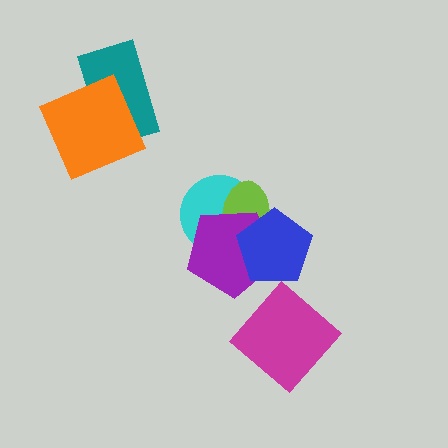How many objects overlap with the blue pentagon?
3 objects overlap with the blue pentagon.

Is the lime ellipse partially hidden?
Yes, it is partially covered by another shape.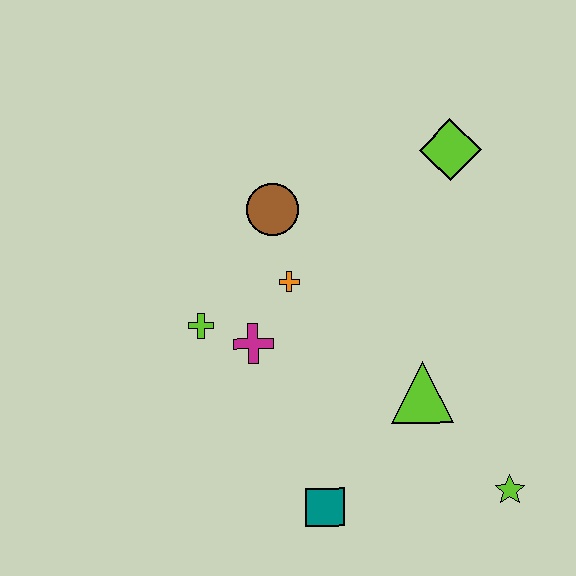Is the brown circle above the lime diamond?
No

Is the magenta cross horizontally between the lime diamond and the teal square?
No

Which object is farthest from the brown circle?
The lime star is farthest from the brown circle.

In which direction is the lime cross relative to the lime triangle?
The lime cross is to the left of the lime triangle.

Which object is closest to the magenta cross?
The lime cross is closest to the magenta cross.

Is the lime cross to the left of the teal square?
Yes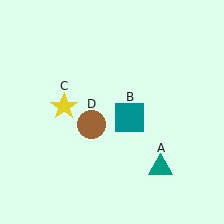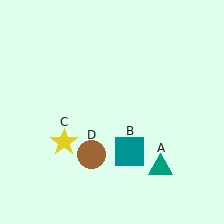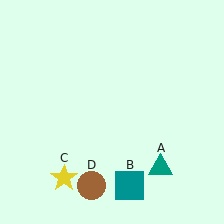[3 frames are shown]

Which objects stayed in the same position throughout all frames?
Teal triangle (object A) remained stationary.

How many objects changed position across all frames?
3 objects changed position: teal square (object B), yellow star (object C), brown circle (object D).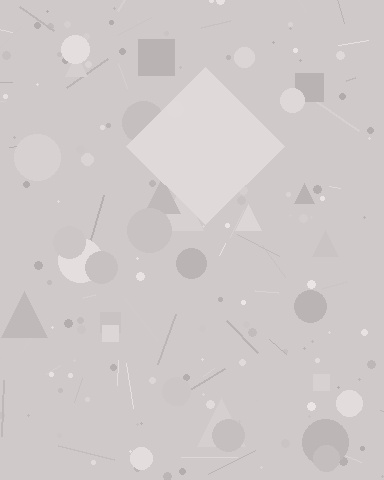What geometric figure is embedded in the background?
A diamond is embedded in the background.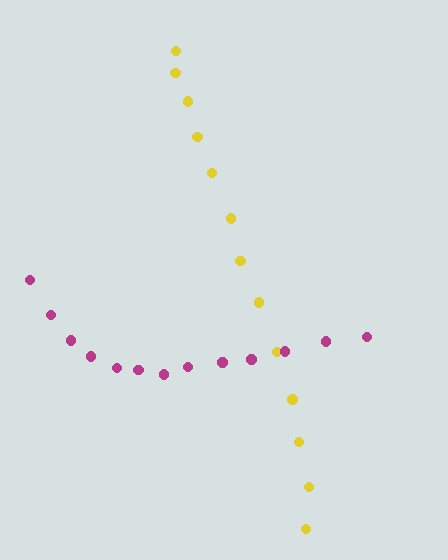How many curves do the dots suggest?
There are 2 distinct paths.